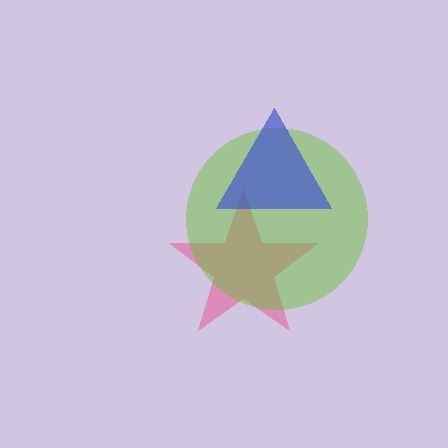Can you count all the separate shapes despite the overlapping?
Yes, there are 3 separate shapes.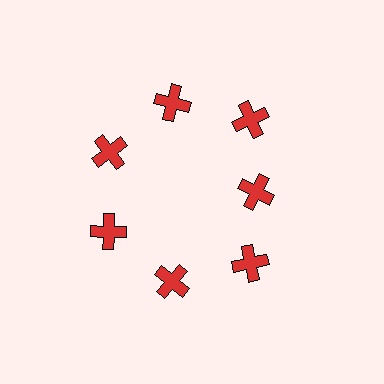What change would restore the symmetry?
The symmetry would be restored by moving it outward, back onto the ring so that all 7 crosses sit at equal angles and equal distance from the center.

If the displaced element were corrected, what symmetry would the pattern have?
It would have 7-fold rotational symmetry — the pattern would map onto itself every 51 degrees.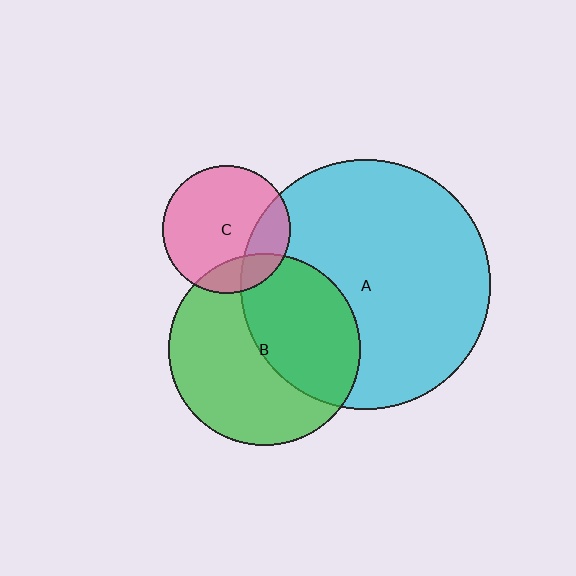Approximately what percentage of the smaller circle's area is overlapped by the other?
Approximately 45%.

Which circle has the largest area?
Circle A (cyan).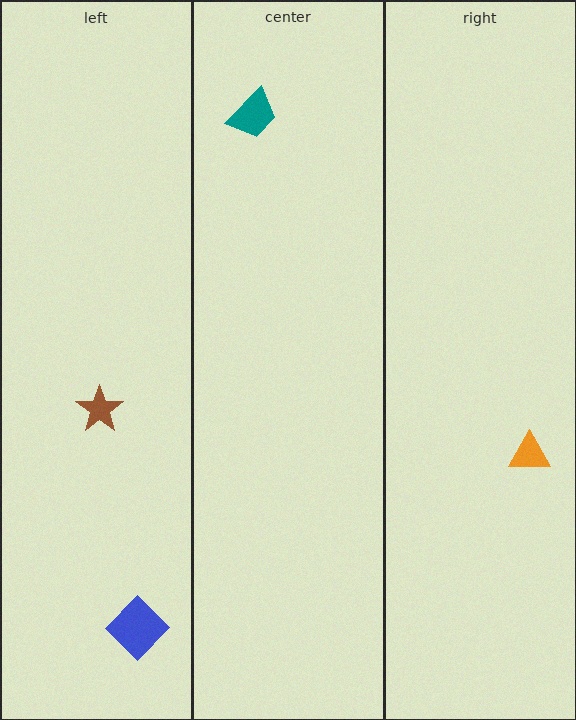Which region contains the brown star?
The left region.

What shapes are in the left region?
The brown star, the blue diamond.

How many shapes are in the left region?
2.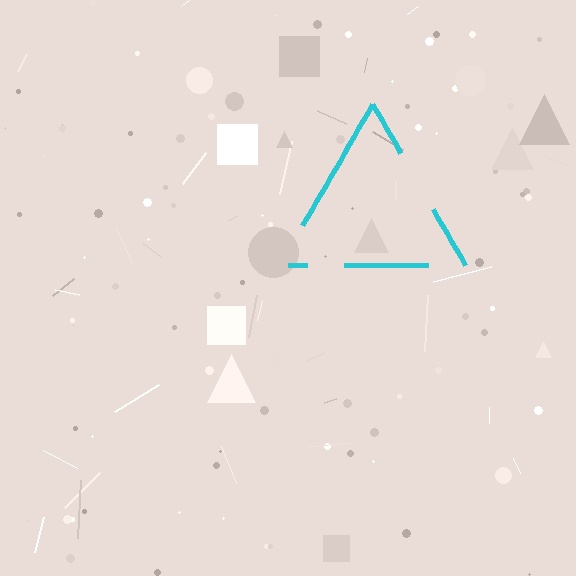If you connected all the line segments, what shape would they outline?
They would outline a triangle.